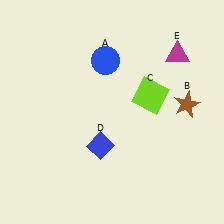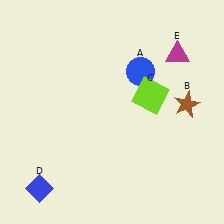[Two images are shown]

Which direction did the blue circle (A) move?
The blue circle (A) moved right.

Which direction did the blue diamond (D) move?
The blue diamond (D) moved left.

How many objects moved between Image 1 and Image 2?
2 objects moved between the two images.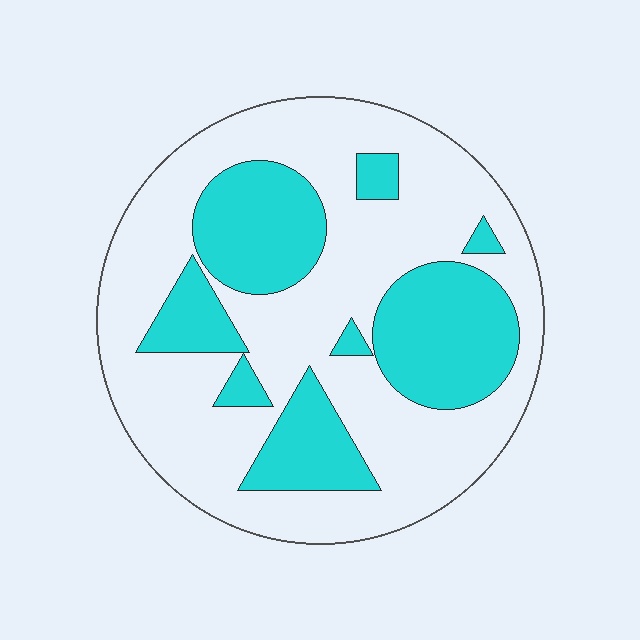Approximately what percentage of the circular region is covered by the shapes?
Approximately 35%.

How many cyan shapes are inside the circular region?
8.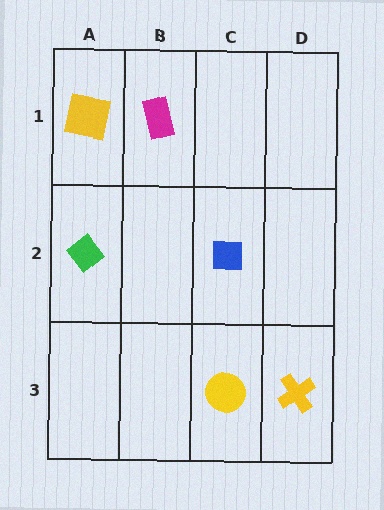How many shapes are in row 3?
2 shapes.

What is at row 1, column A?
A yellow square.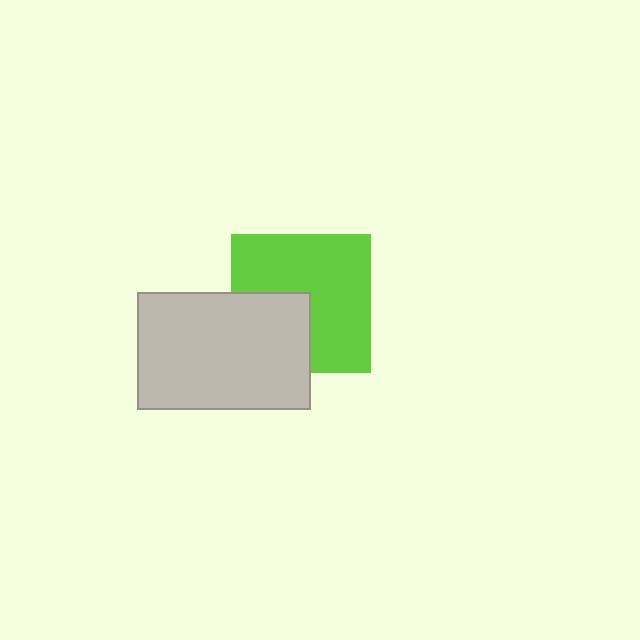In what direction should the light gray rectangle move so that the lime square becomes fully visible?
The light gray rectangle should move toward the lower-left. That is the shortest direction to clear the overlap and leave the lime square fully visible.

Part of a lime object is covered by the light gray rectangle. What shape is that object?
It is a square.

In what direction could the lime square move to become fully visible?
The lime square could move toward the upper-right. That would shift it out from behind the light gray rectangle entirely.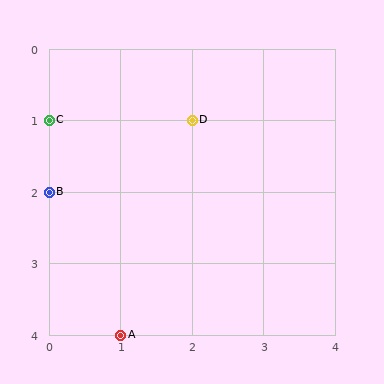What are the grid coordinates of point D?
Point D is at grid coordinates (2, 1).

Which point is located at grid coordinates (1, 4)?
Point A is at (1, 4).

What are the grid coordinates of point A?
Point A is at grid coordinates (1, 4).